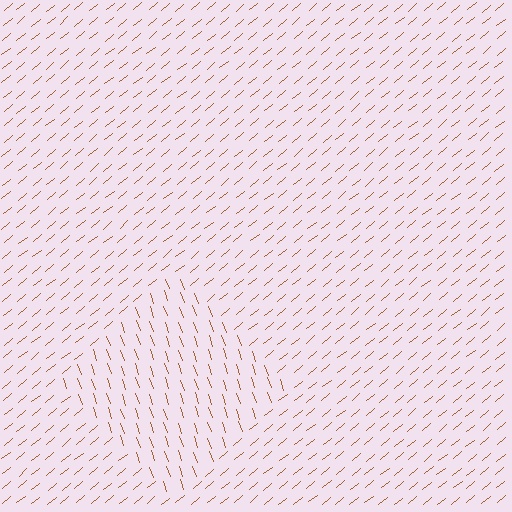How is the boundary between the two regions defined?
The boundary is defined purely by a change in line orientation (approximately 70 degrees difference). All lines are the same color and thickness.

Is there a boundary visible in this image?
Yes, there is a texture boundary formed by a change in line orientation.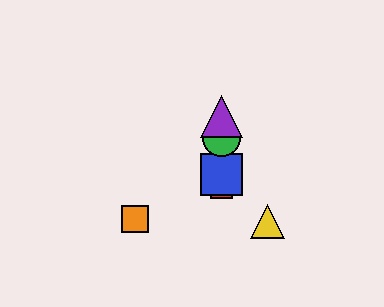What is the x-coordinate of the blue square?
The blue square is at x≈221.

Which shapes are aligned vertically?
The red square, the blue square, the green circle, the purple triangle are aligned vertically.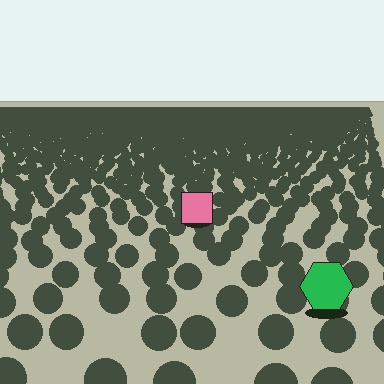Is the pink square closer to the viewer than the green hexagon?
No. The green hexagon is closer — you can tell from the texture gradient: the ground texture is coarser near it.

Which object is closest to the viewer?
The green hexagon is closest. The texture marks near it are larger and more spread out.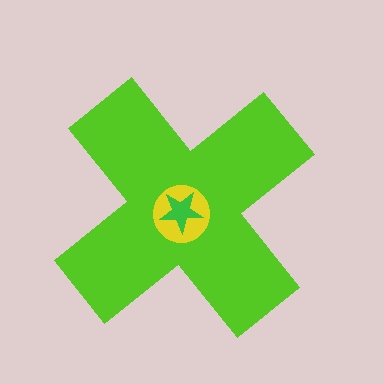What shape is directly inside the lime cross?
The yellow circle.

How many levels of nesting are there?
3.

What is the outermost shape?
The lime cross.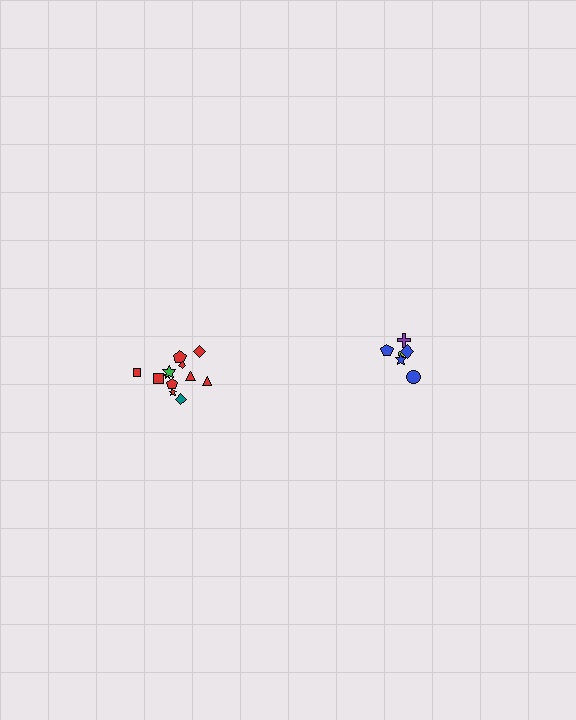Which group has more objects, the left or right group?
The left group.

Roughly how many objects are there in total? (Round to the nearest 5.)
Roughly 20 objects in total.